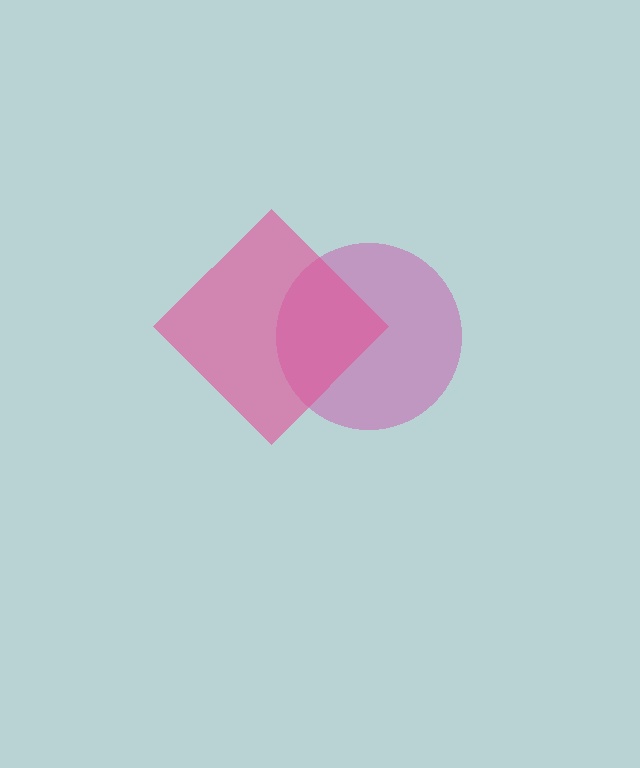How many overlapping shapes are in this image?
There are 2 overlapping shapes in the image.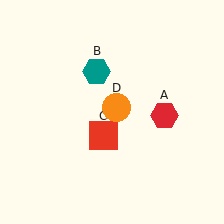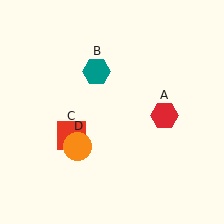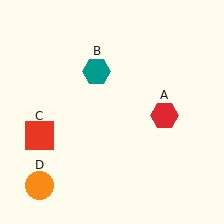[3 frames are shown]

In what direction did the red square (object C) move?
The red square (object C) moved left.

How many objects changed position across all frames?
2 objects changed position: red square (object C), orange circle (object D).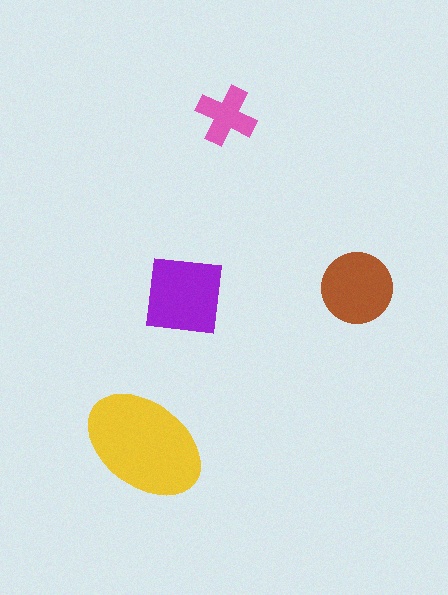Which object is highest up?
The pink cross is topmost.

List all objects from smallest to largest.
The pink cross, the brown circle, the purple square, the yellow ellipse.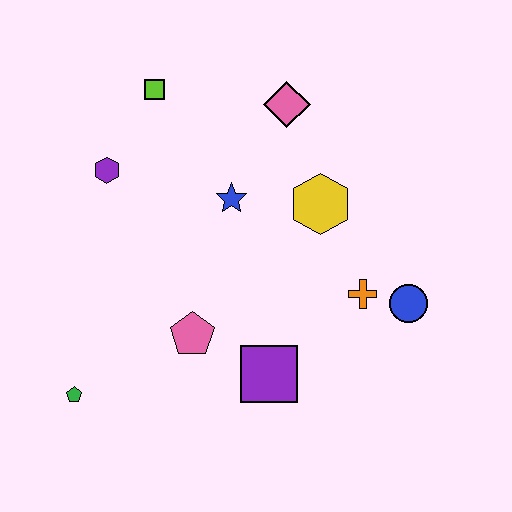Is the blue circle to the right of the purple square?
Yes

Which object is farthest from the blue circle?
The green pentagon is farthest from the blue circle.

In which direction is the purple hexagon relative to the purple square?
The purple hexagon is above the purple square.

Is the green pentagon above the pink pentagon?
No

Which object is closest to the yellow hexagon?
The blue star is closest to the yellow hexagon.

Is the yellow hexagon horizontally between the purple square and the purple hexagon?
No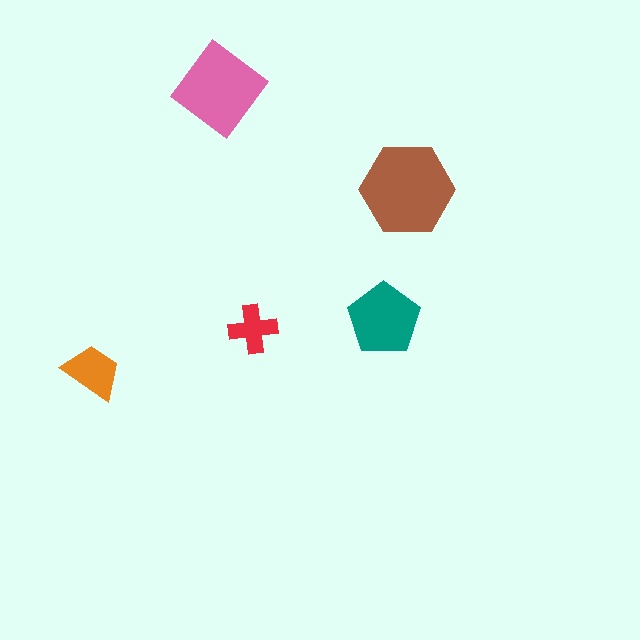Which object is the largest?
The brown hexagon.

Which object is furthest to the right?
The brown hexagon is rightmost.